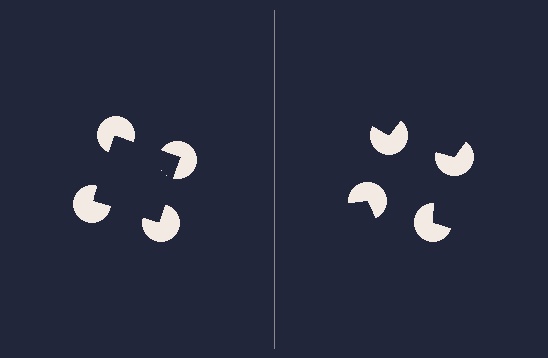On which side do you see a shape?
An illusory square appears on the left side. On the right side the wedge cuts are rotated, so no coherent shape forms.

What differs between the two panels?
The pac-man discs are positioned identically on both sides; only the wedge orientations differ. On the left they align to a square; on the right they are misaligned.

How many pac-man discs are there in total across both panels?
8 — 4 on each side.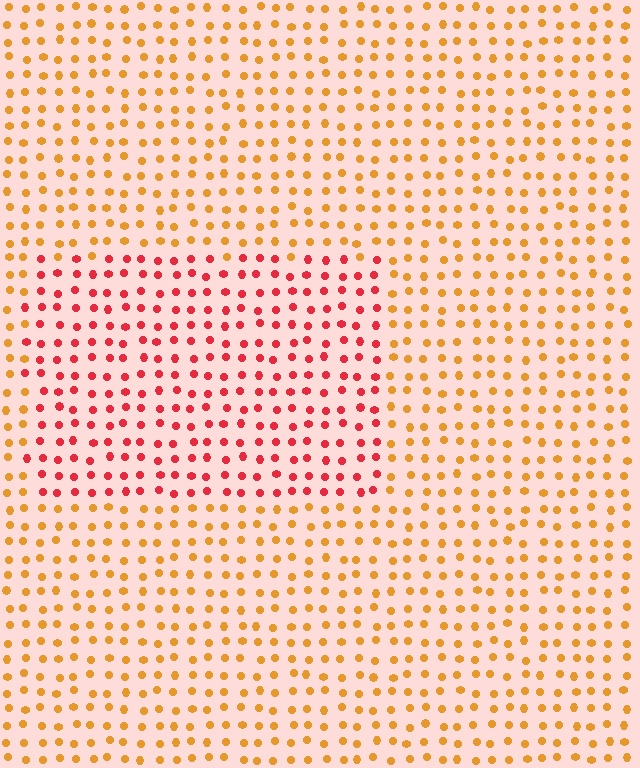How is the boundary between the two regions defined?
The boundary is defined purely by a slight shift in hue (about 42 degrees). Spacing, size, and orientation are identical on both sides.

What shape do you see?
I see a rectangle.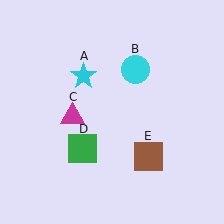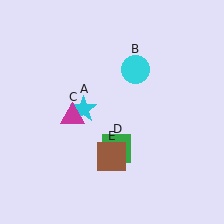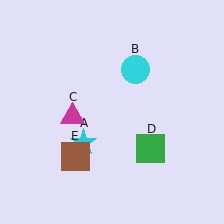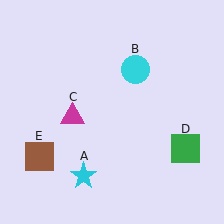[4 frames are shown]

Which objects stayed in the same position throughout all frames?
Cyan circle (object B) and magenta triangle (object C) remained stationary.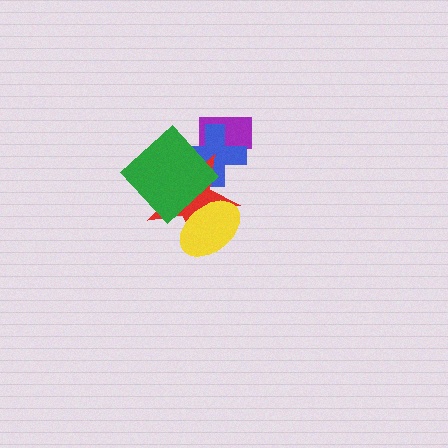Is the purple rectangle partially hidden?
Yes, it is partially covered by another shape.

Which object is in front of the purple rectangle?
The blue cross is in front of the purple rectangle.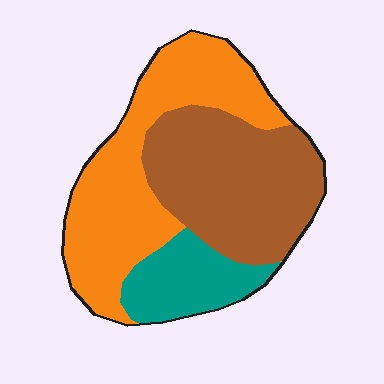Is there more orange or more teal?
Orange.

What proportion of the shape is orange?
Orange takes up between a third and a half of the shape.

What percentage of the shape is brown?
Brown covers roughly 40% of the shape.